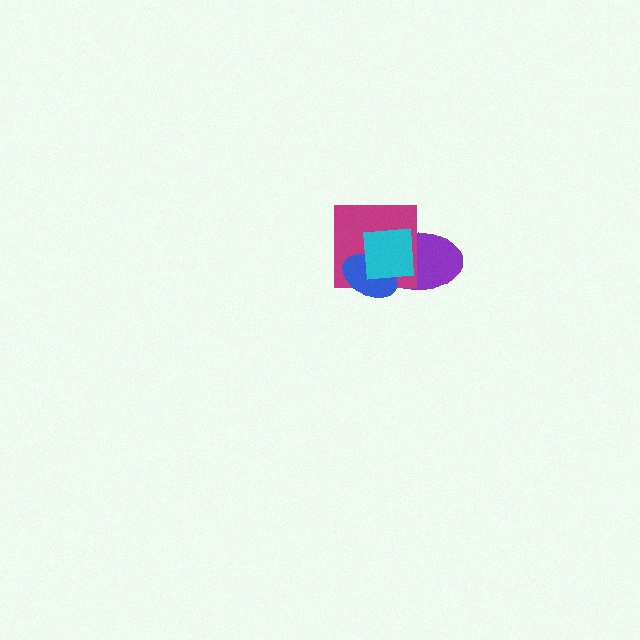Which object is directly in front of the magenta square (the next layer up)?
The blue ellipse is directly in front of the magenta square.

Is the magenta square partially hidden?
Yes, it is partially covered by another shape.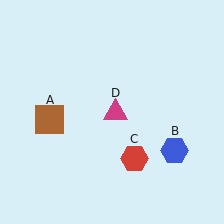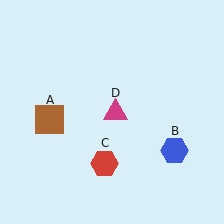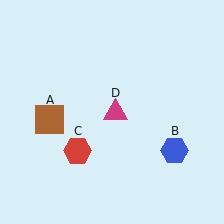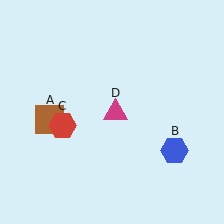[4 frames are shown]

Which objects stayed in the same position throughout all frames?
Brown square (object A) and blue hexagon (object B) and magenta triangle (object D) remained stationary.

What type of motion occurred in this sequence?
The red hexagon (object C) rotated clockwise around the center of the scene.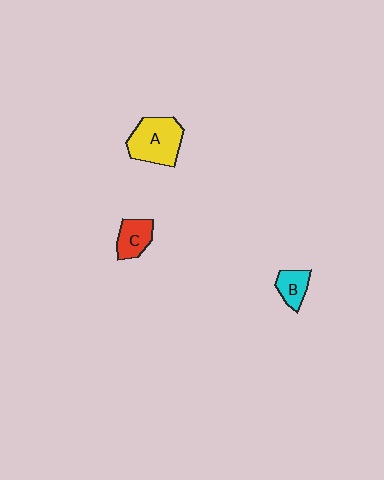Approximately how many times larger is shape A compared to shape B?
Approximately 2.2 times.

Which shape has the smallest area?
Shape B (cyan).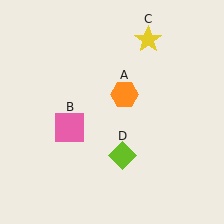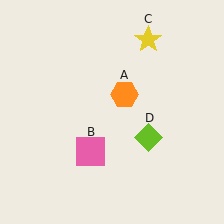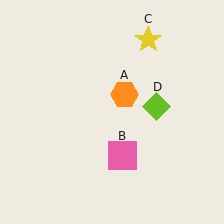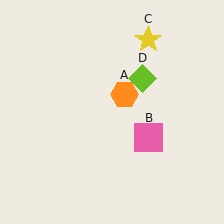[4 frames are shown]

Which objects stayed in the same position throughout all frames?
Orange hexagon (object A) and yellow star (object C) remained stationary.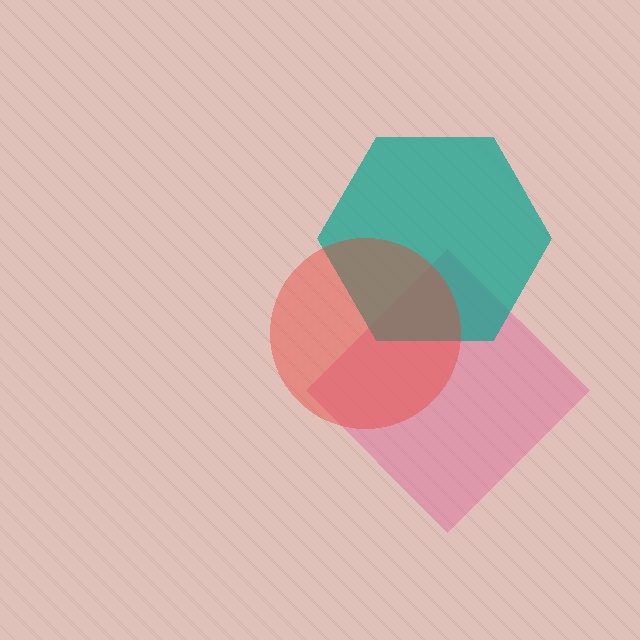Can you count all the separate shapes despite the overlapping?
Yes, there are 3 separate shapes.